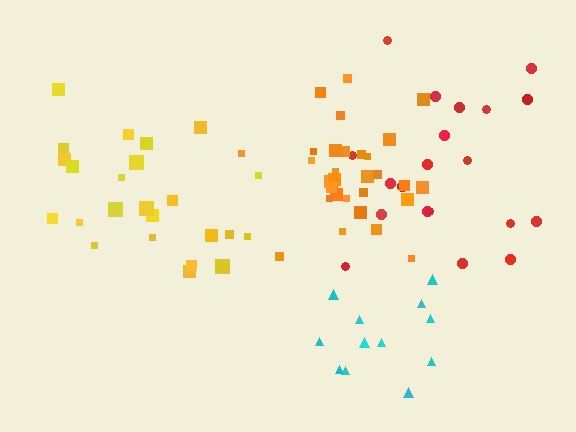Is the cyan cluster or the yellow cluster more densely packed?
Cyan.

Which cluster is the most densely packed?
Orange.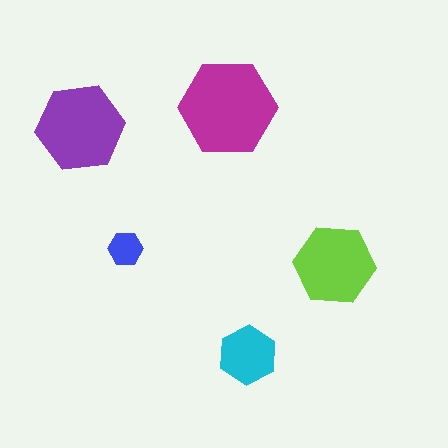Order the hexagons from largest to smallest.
the magenta one, the purple one, the lime one, the cyan one, the blue one.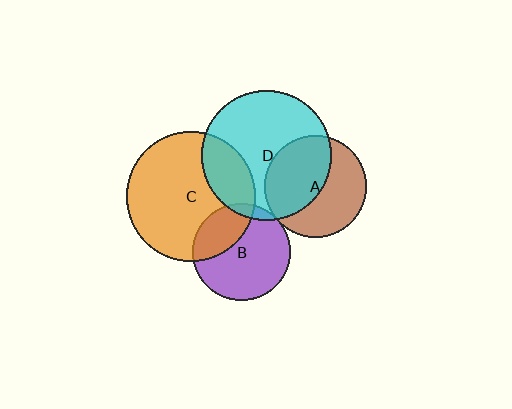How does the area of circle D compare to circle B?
Approximately 1.8 times.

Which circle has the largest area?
Circle D (cyan).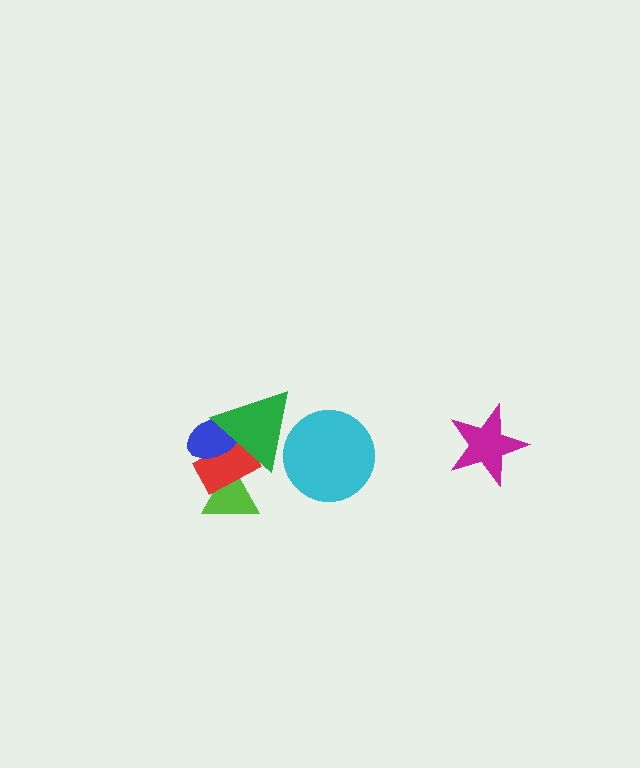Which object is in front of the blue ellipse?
The green triangle is in front of the blue ellipse.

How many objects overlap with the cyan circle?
1 object overlaps with the cyan circle.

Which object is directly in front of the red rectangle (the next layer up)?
The blue ellipse is directly in front of the red rectangle.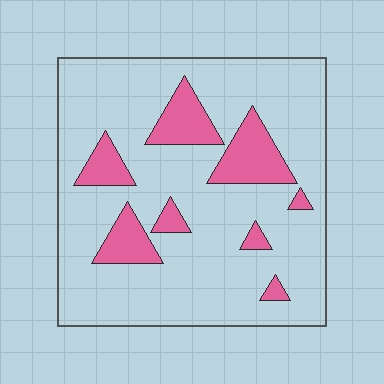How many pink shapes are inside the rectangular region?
8.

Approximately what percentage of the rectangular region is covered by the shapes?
Approximately 20%.